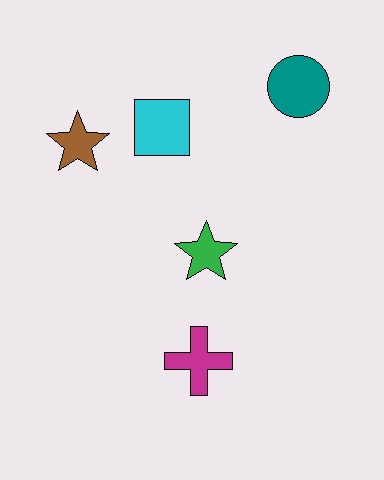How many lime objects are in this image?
There are no lime objects.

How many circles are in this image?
There is 1 circle.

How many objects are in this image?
There are 5 objects.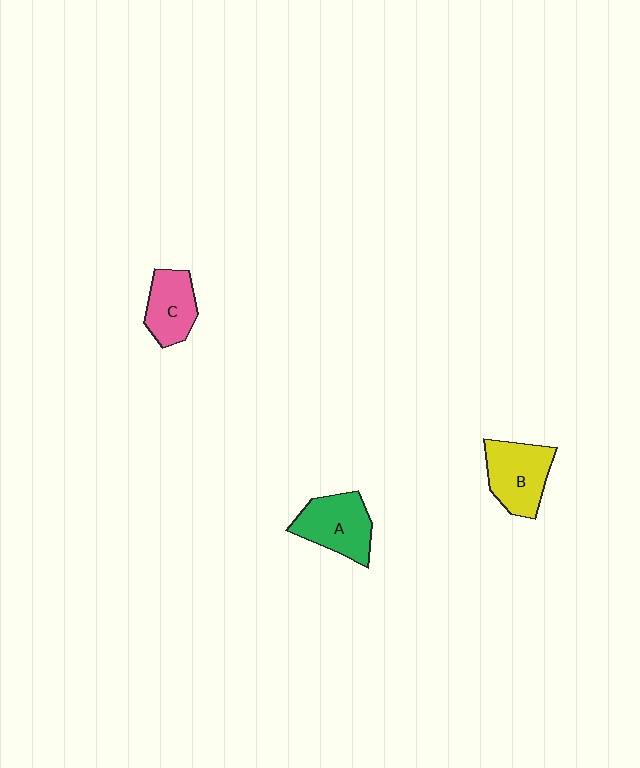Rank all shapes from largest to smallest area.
From largest to smallest: B (yellow), A (green), C (pink).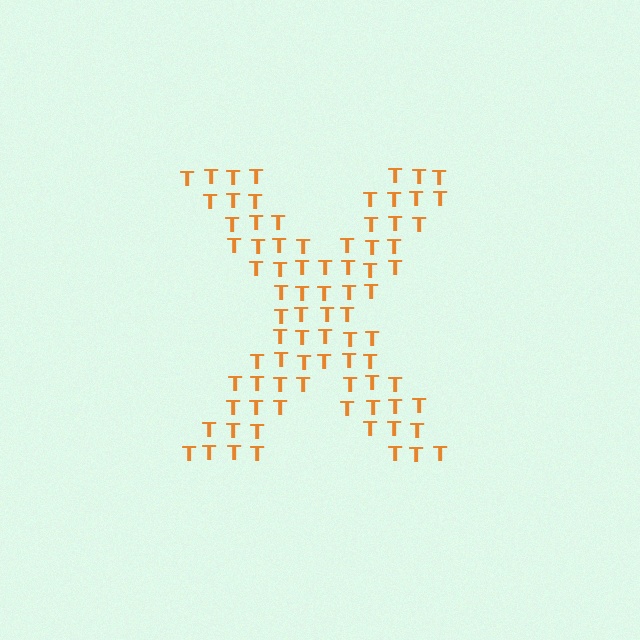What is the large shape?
The large shape is the letter X.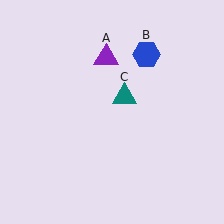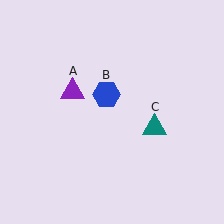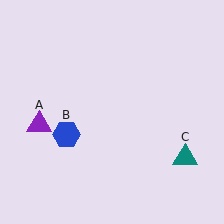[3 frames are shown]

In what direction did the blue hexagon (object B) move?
The blue hexagon (object B) moved down and to the left.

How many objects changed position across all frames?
3 objects changed position: purple triangle (object A), blue hexagon (object B), teal triangle (object C).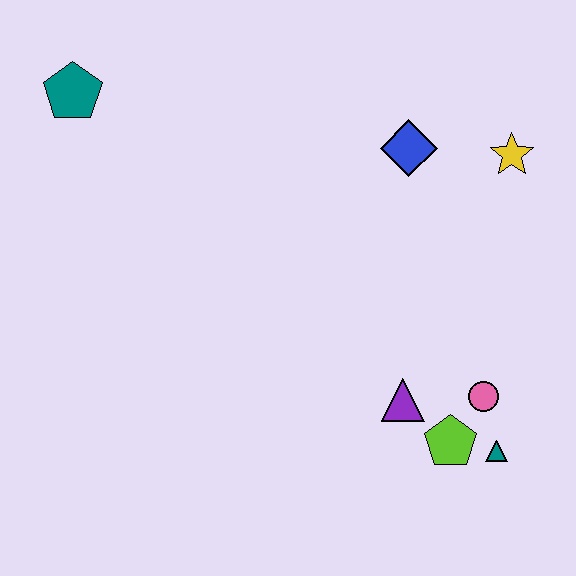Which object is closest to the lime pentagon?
The teal triangle is closest to the lime pentagon.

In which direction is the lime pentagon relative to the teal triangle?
The lime pentagon is to the left of the teal triangle.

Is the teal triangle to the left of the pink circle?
No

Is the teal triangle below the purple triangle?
Yes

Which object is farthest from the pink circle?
The teal pentagon is farthest from the pink circle.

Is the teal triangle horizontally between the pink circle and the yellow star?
Yes